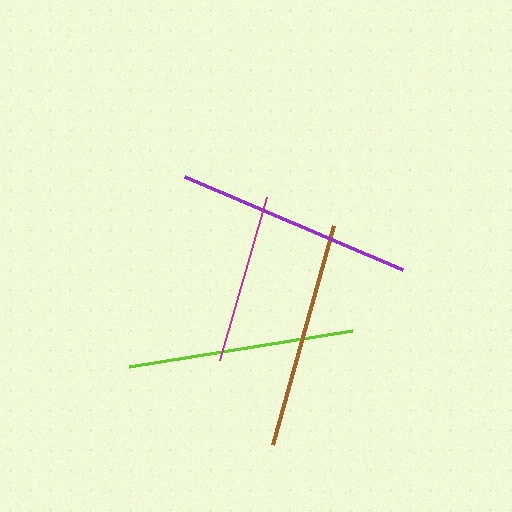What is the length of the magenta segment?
The magenta segment is approximately 170 pixels long.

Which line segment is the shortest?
The magenta line is the shortest at approximately 170 pixels.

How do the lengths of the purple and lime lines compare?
The purple and lime lines are approximately the same length.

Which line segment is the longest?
The purple line is the longest at approximately 237 pixels.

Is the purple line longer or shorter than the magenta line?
The purple line is longer than the magenta line.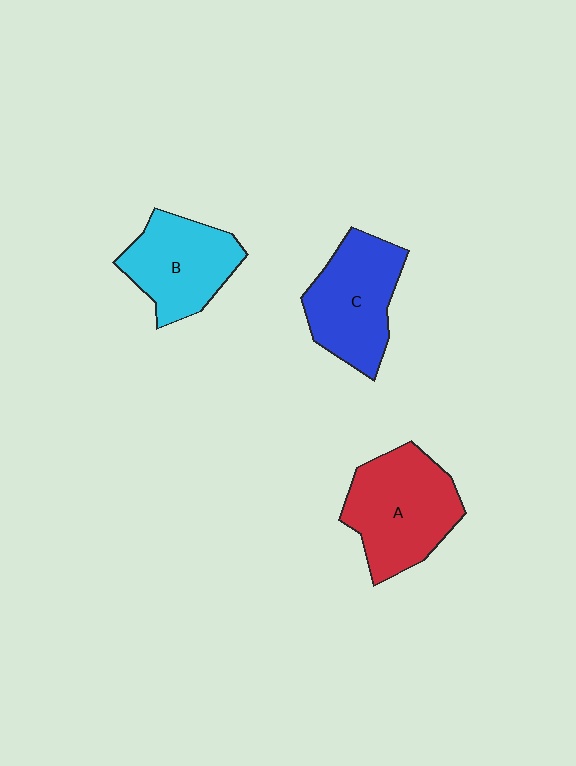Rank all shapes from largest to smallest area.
From largest to smallest: A (red), C (blue), B (cyan).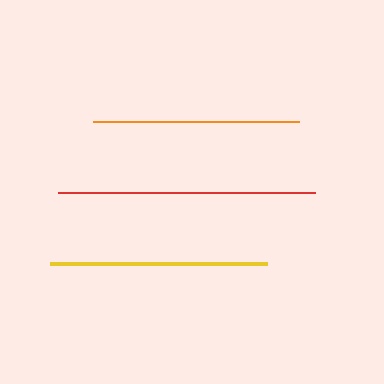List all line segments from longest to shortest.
From longest to shortest: red, yellow, orange.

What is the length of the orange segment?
The orange segment is approximately 206 pixels long.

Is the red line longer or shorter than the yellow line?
The red line is longer than the yellow line.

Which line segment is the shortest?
The orange line is the shortest at approximately 206 pixels.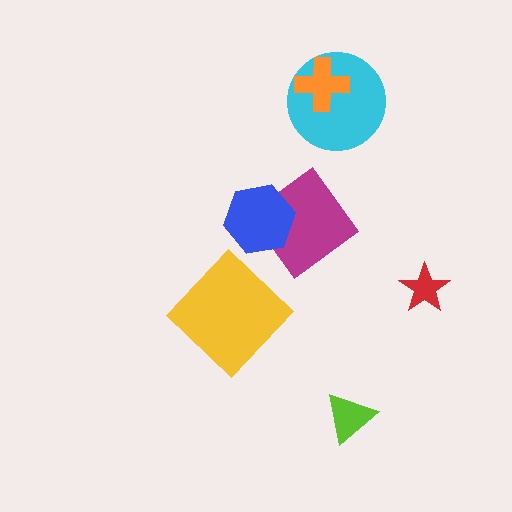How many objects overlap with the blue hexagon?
1 object overlaps with the blue hexagon.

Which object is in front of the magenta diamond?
The blue hexagon is in front of the magenta diamond.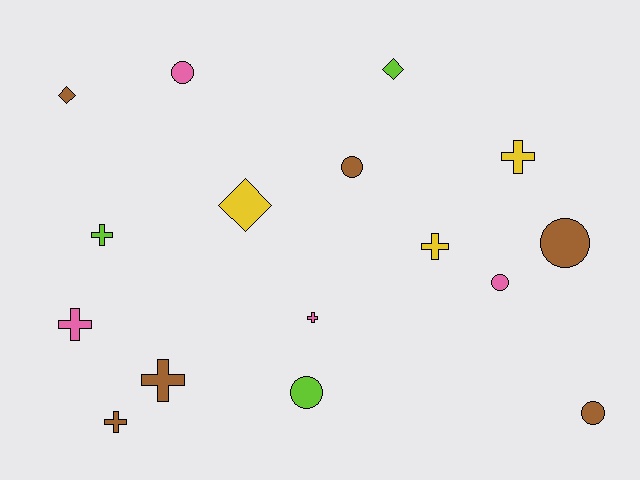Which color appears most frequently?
Brown, with 6 objects.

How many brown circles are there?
There are 3 brown circles.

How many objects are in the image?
There are 16 objects.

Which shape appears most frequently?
Cross, with 7 objects.